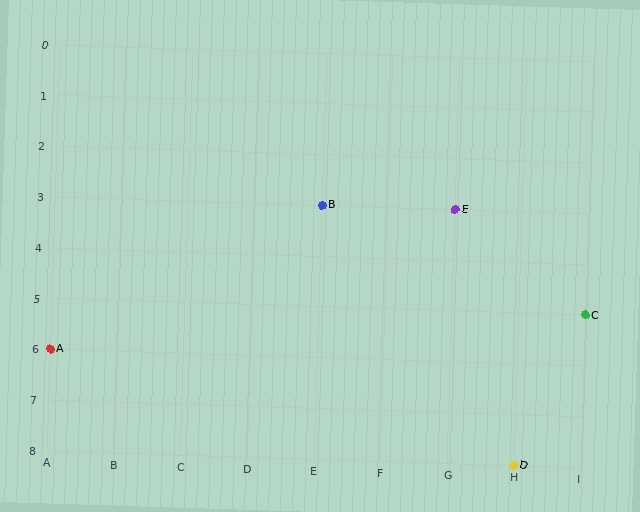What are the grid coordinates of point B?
Point B is at grid coordinates (E, 3).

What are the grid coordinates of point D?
Point D is at grid coordinates (H, 8).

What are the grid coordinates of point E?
Point E is at grid coordinates (G, 3).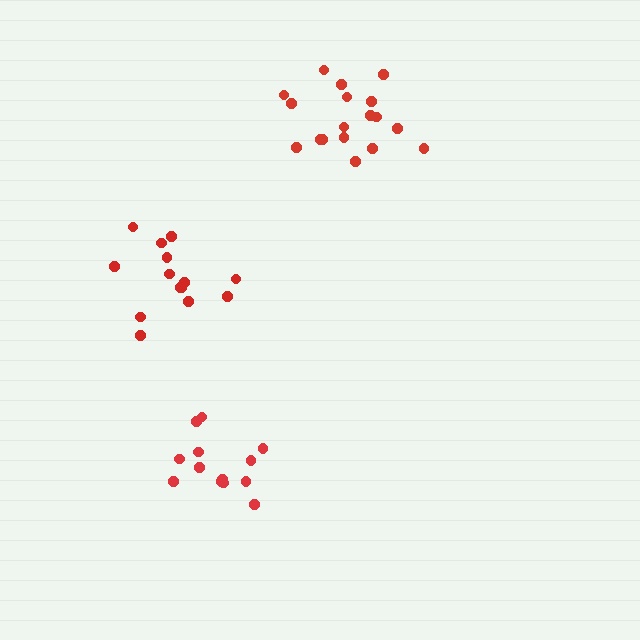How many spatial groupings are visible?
There are 3 spatial groupings.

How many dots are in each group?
Group 1: 13 dots, Group 2: 18 dots, Group 3: 14 dots (45 total).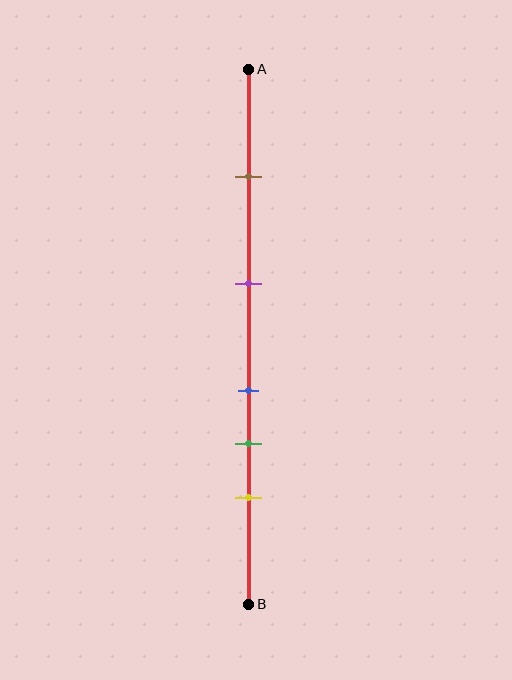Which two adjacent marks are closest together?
The blue and green marks are the closest adjacent pair.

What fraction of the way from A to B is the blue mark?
The blue mark is approximately 60% (0.6) of the way from A to B.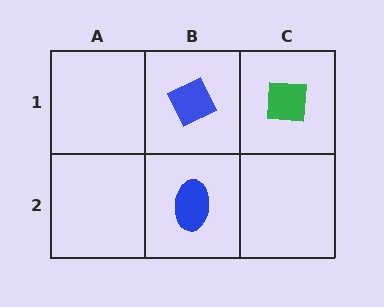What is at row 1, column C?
A green square.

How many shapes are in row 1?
2 shapes.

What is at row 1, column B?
A blue diamond.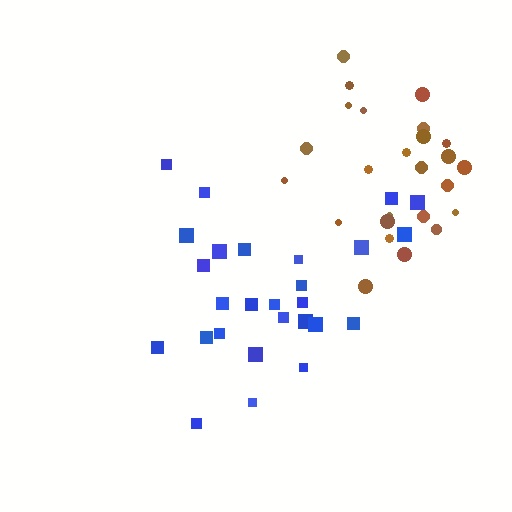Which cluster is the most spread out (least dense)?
Blue.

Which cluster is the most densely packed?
Brown.